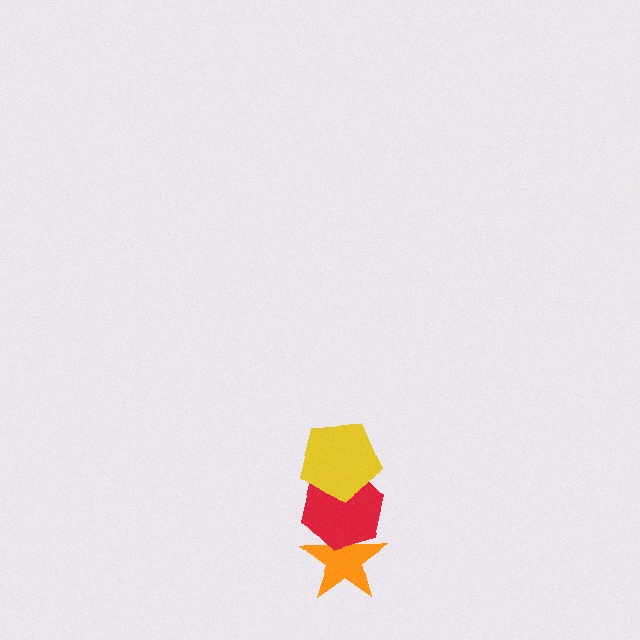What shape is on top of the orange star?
The red hexagon is on top of the orange star.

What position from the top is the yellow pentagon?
The yellow pentagon is 1st from the top.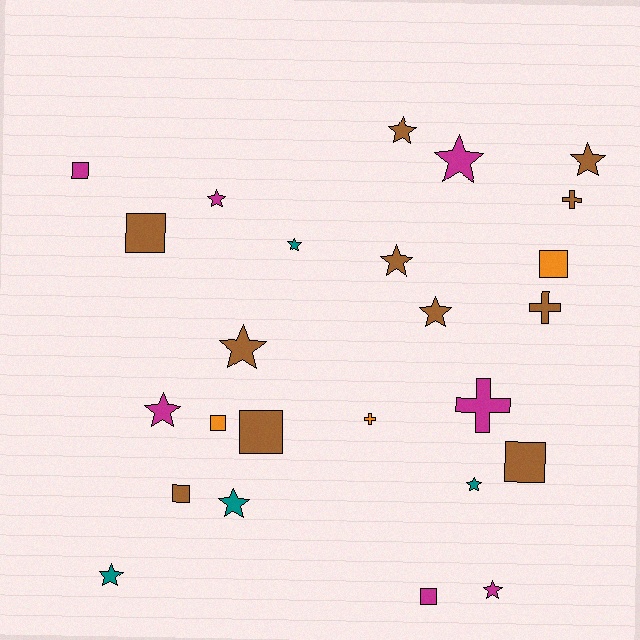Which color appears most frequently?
Brown, with 11 objects.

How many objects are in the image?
There are 25 objects.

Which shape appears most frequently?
Star, with 13 objects.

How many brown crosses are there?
There are 2 brown crosses.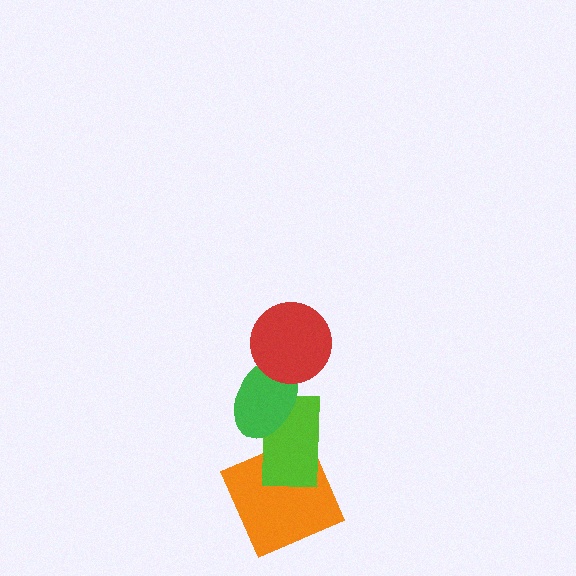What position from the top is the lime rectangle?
The lime rectangle is 3rd from the top.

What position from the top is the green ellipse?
The green ellipse is 2nd from the top.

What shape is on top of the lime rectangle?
The green ellipse is on top of the lime rectangle.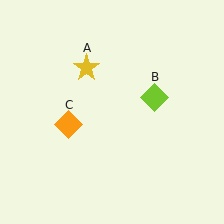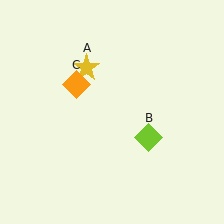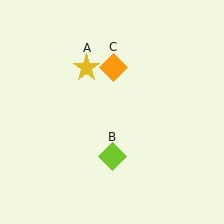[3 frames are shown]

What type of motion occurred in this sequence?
The lime diamond (object B), orange diamond (object C) rotated clockwise around the center of the scene.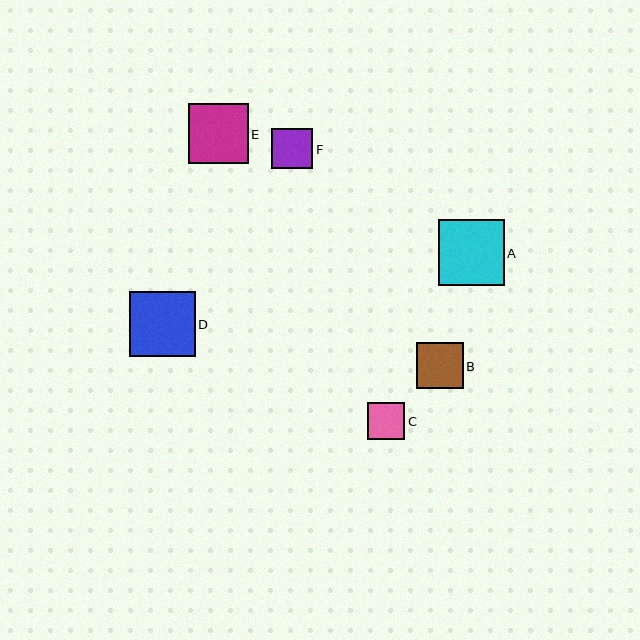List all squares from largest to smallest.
From largest to smallest: A, D, E, B, F, C.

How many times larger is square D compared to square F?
Square D is approximately 1.6 times the size of square F.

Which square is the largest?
Square A is the largest with a size of approximately 66 pixels.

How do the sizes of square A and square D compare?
Square A and square D are approximately the same size.